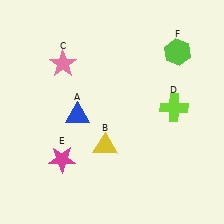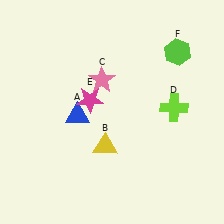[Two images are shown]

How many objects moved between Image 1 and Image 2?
2 objects moved between the two images.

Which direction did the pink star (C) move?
The pink star (C) moved right.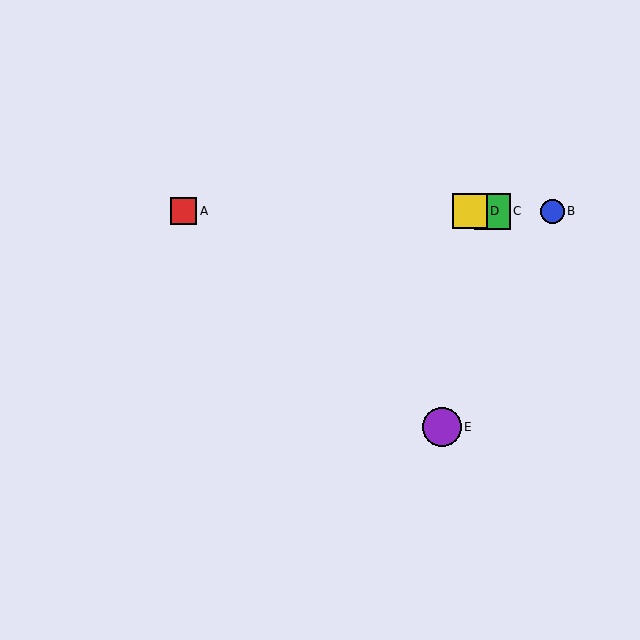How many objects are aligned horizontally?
4 objects (A, B, C, D) are aligned horizontally.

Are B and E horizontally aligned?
No, B is at y≈211 and E is at y≈427.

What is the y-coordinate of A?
Object A is at y≈211.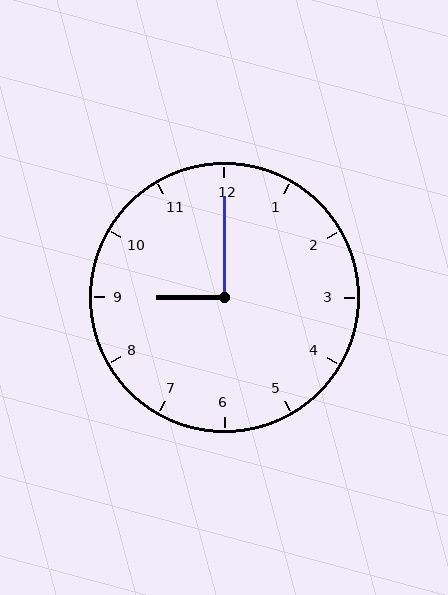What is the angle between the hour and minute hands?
Approximately 90 degrees.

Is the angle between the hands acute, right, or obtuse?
It is right.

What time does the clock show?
9:00.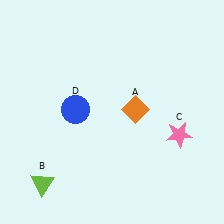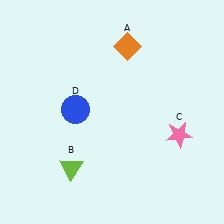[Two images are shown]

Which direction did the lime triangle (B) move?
The lime triangle (B) moved right.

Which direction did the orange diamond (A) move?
The orange diamond (A) moved up.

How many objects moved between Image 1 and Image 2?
2 objects moved between the two images.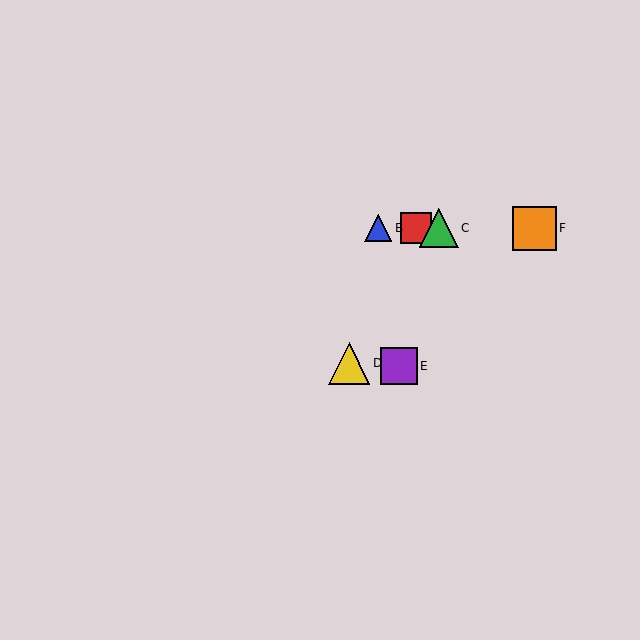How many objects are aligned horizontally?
4 objects (A, B, C, F) are aligned horizontally.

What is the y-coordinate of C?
Object C is at y≈228.